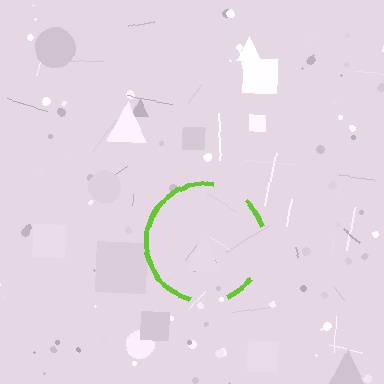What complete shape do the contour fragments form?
The contour fragments form a circle.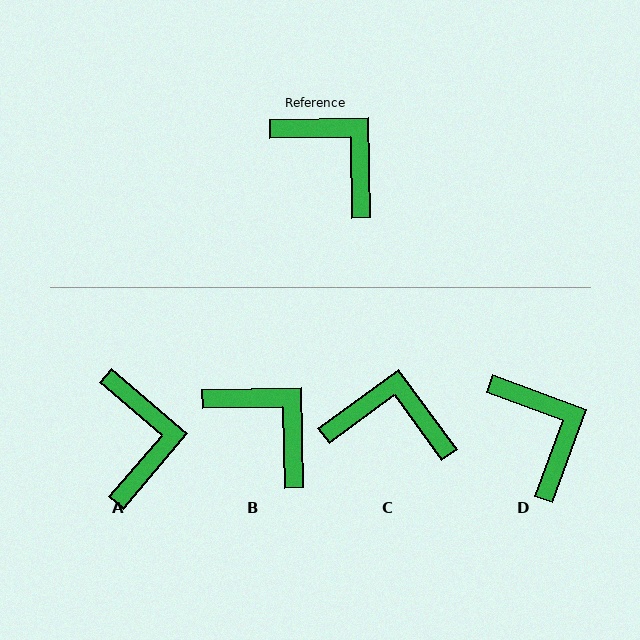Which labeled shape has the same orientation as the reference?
B.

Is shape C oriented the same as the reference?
No, it is off by about 35 degrees.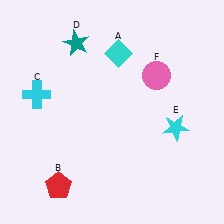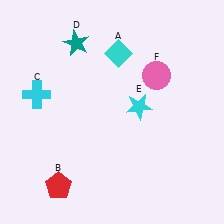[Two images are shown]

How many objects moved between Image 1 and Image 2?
1 object moved between the two images.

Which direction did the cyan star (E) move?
The cyan star (E) moved left.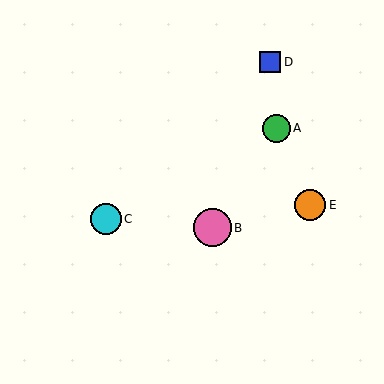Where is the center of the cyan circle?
The center of the cyan circle is at (106, 219).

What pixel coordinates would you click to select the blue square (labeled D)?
Click at (270, 62) to select the blue square D.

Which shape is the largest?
The pink circle (labeled B) is the largest.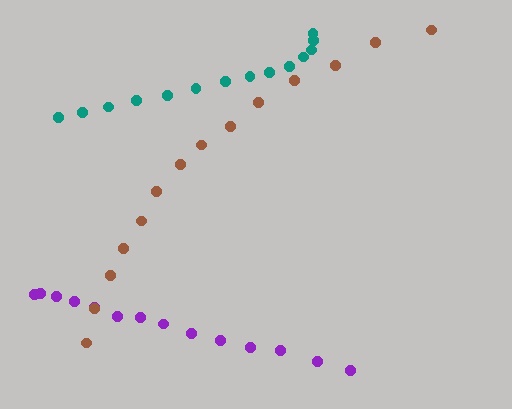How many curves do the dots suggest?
There are 3 distinct paths.